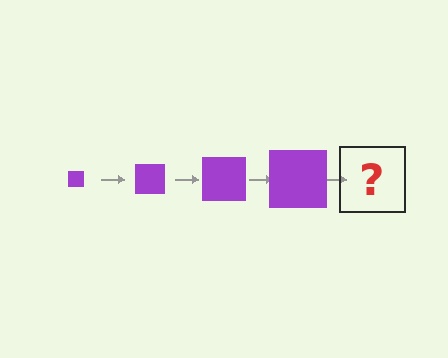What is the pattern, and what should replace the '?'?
The pattern is that the square gets progressively larger each step. The '?' should be a purple square, larger than the previous one.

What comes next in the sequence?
The next element should be a purple square, larger than the previous one.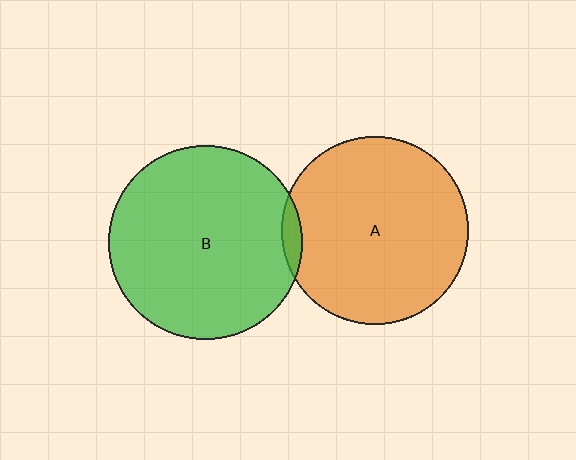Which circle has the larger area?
Circle B (green).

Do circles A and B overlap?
Yes.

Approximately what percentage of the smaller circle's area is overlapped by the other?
Approximately 5%.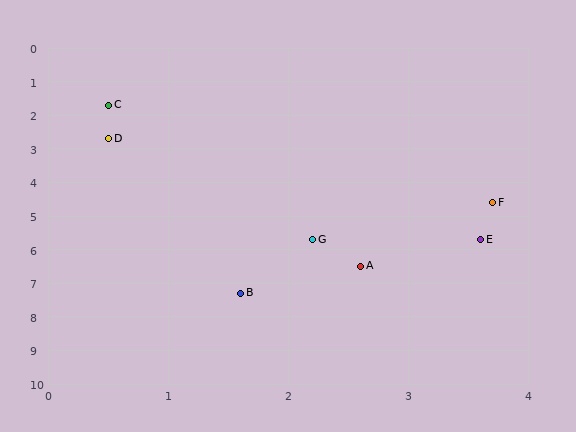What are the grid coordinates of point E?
Point E is at approximately (3.6, 5.7).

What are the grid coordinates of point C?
Point C is at approximately (0.5, 1.7).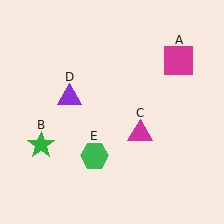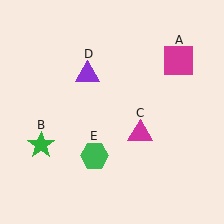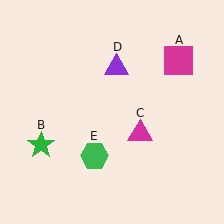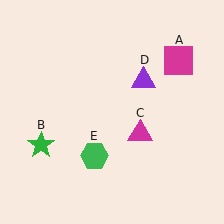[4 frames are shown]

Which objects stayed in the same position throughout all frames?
Magenta square (object A) and green star (object B) and magenta triangle (object C) and green hexagon (object E) remained stationary.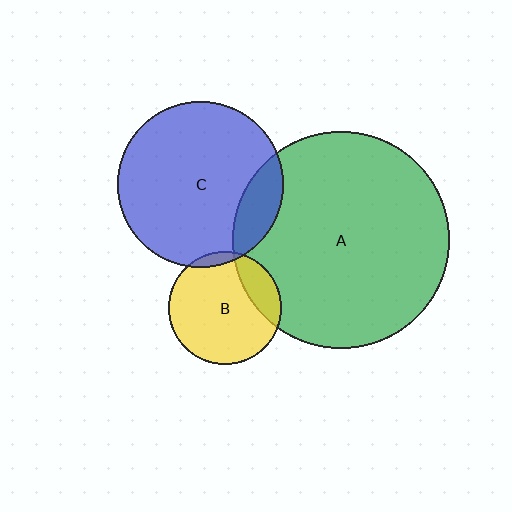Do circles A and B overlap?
Yes.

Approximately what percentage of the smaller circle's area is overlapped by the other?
Approximately 20%.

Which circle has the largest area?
Circle A (green).